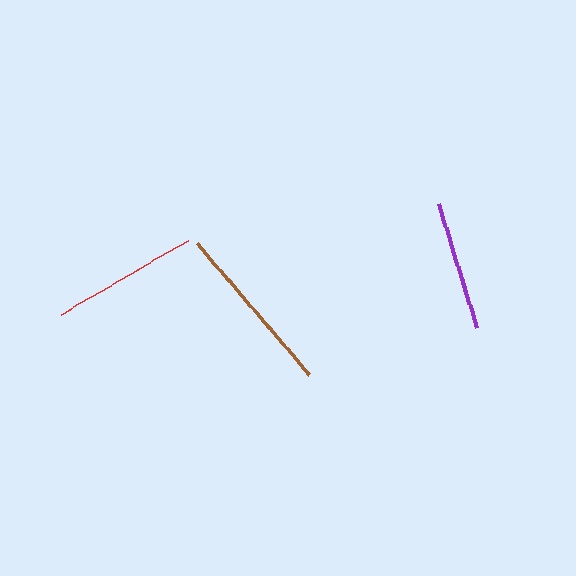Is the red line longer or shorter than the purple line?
The red line is longer than the purple line.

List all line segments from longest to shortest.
From longest to shortest: brown, red, purple.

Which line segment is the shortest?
The purple line is the shortest at approximately 130 pixels.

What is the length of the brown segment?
The brown segment is approximately 173 pixels long.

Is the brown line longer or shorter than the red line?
The brown line is longer than the red line.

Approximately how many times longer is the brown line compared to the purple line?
The brown line is approximately 1.3 times the length of the purple line.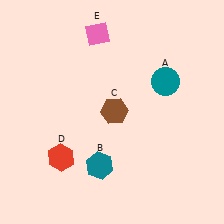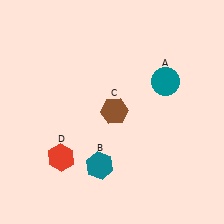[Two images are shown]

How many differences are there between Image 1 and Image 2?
There is 1 difference between the two images.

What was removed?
The pink diamond (E) was removed in Image 2.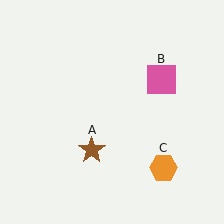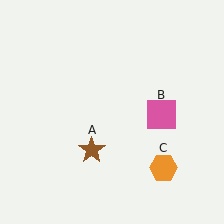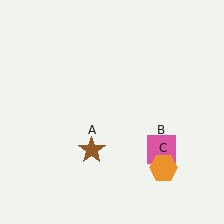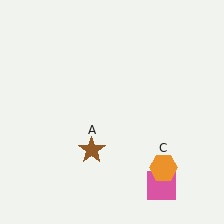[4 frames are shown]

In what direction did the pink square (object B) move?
The pink square (object B) moved down.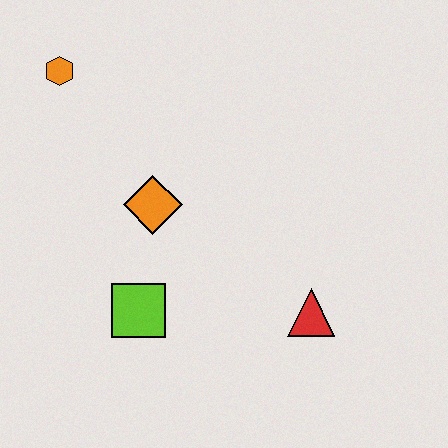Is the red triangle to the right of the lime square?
Yes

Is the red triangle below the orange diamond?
Yes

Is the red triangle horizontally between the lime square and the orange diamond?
No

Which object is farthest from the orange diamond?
The red triangle is farthest from the orange diamond.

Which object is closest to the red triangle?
The lime square is closest to the red triangle.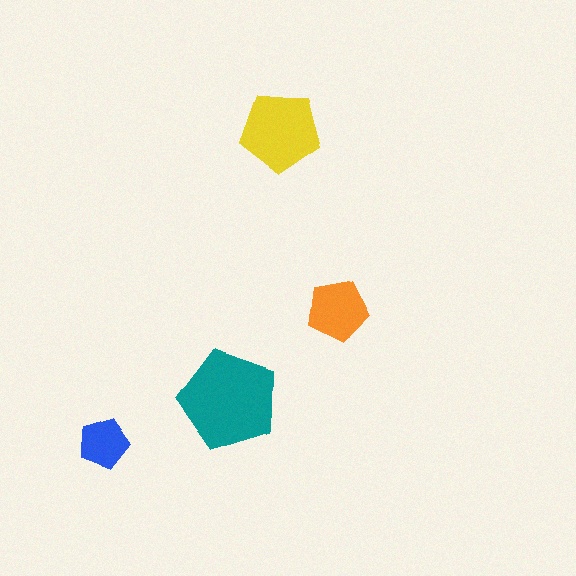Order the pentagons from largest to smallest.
the teal one, the yellow one, the orange one, the blue one.